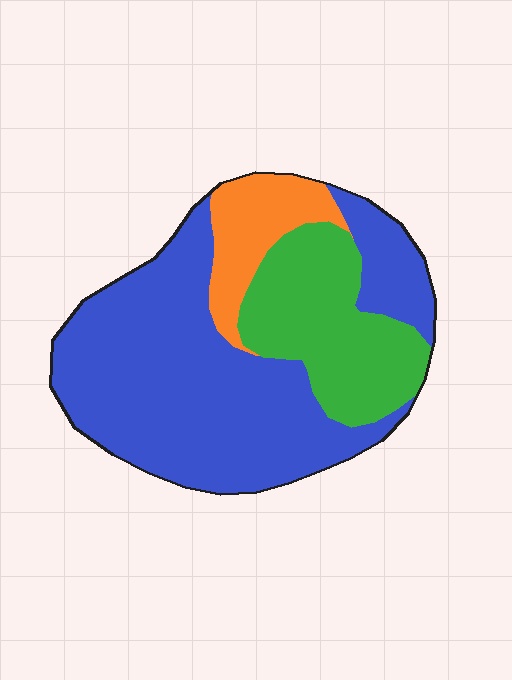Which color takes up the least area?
Orange, at roughly 10%.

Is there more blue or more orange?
Blue.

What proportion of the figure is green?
Green takes up about one quarter (1/4) of the figure.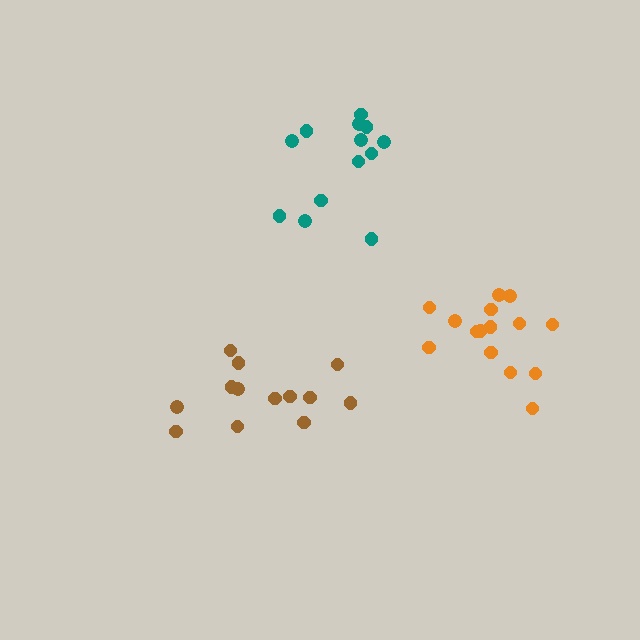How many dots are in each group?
Group 1: 13 dots, Group 2: 13 dots, Group 3: 15 dots (41 total).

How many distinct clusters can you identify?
There are 3 distinct clusters.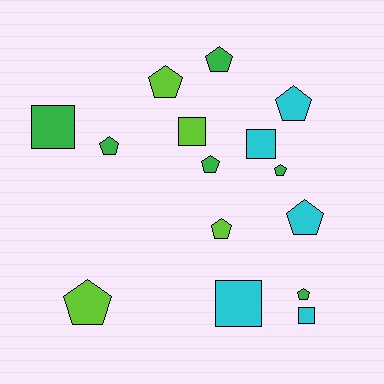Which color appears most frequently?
Green, with 6 objects.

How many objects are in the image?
There are 15 objects.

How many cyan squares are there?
There are 3 cyan squares.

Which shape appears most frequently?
Pentagon, with 10 objects.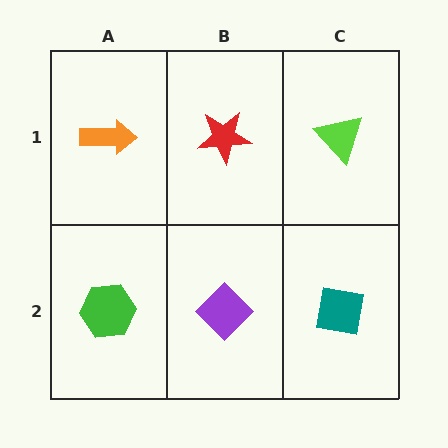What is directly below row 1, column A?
A green hexagon.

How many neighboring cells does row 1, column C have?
2.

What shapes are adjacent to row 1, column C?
A teal square (row 2, column C), a red star (row 1, column B).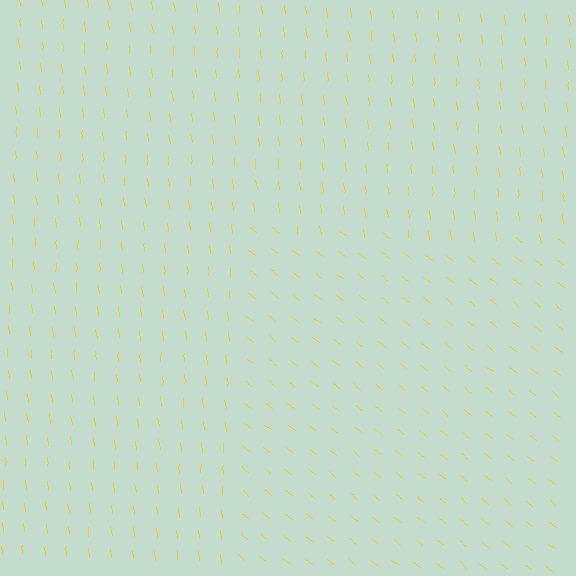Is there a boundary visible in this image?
Yes, there is a texture boundary formed by a change in line orientation.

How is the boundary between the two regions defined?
The boundary is defined purely by a change in line orientation (approximately 45 degrees difference). All lines are the same color and thickness.